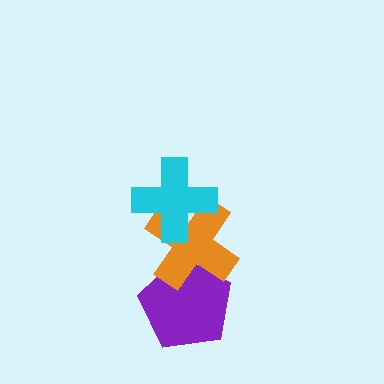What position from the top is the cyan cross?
The cyan cross is 1st from the top.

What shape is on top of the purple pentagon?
The orange cross is on top of the purple pentagon.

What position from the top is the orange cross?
The orange cross is 2nd from the top.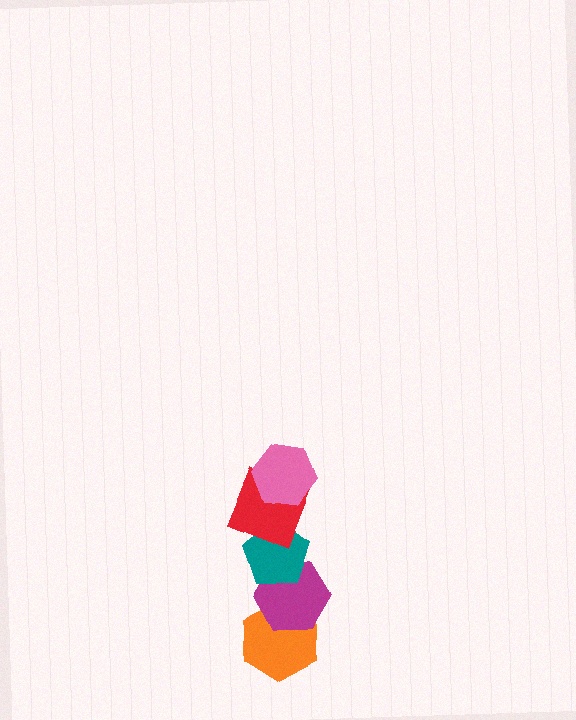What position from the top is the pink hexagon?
The pink hexagon is 1st from the top.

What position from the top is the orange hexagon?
The orange hexagon is 5th from the top.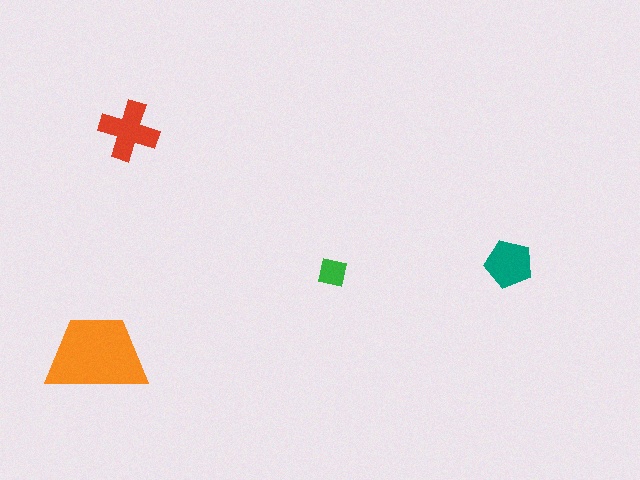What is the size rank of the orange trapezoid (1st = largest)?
1st.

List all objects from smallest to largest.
The green square, the teal pentagon, the red cross, the orange trapezoid.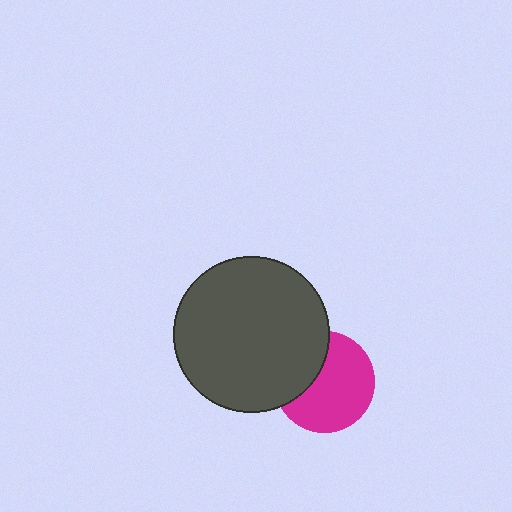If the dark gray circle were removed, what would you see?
You would see the complete magenta circle.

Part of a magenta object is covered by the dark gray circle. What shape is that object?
It is a circle.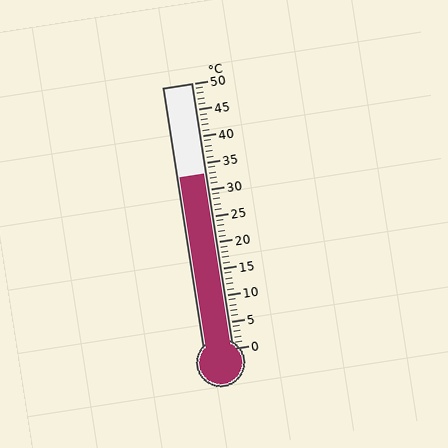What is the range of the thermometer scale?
The thermometer scale ranges from 0°C to 50°C.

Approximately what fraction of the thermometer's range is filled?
The thermometer is filled to approximately 65% of its range.